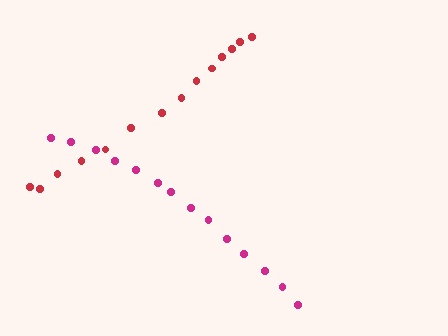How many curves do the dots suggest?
There are 2 distinct paths.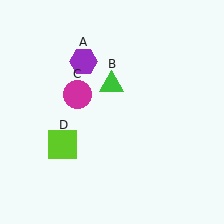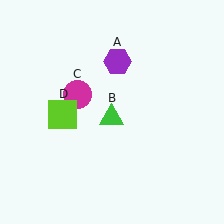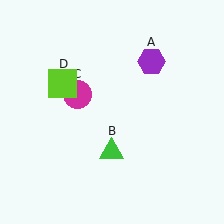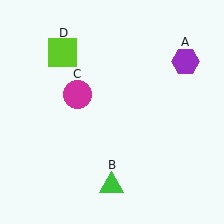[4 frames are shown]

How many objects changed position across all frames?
3 objects changed position: purple hexagon (object A), green triangle (object B), lime square (object D).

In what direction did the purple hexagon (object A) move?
The purple hexagon (object A) moved right.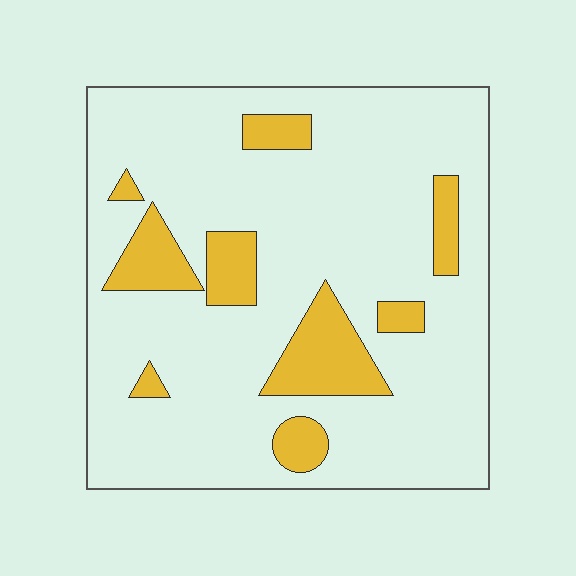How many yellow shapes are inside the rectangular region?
9.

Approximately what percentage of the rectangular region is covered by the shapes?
Approximately 15%.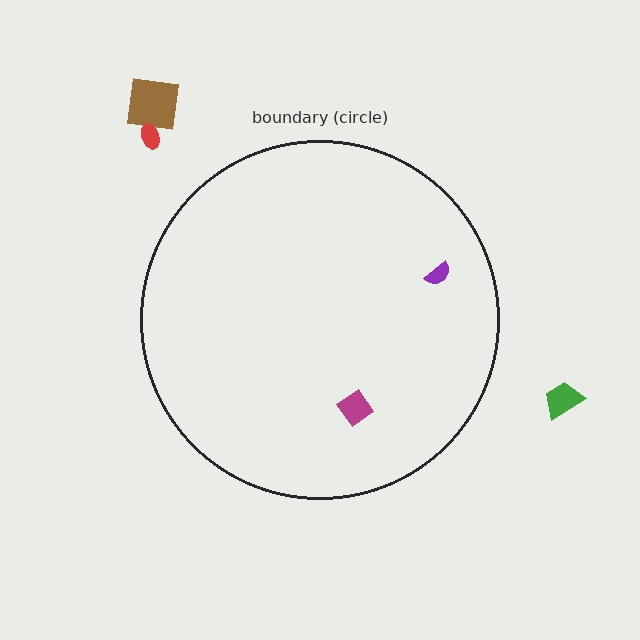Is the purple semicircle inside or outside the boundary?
Inside.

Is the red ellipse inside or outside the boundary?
Outside.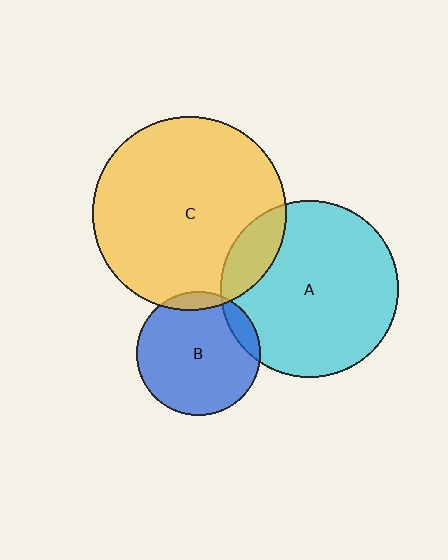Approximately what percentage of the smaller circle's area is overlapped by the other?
Approximately 15%.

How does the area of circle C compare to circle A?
Approximately 1.2 times.